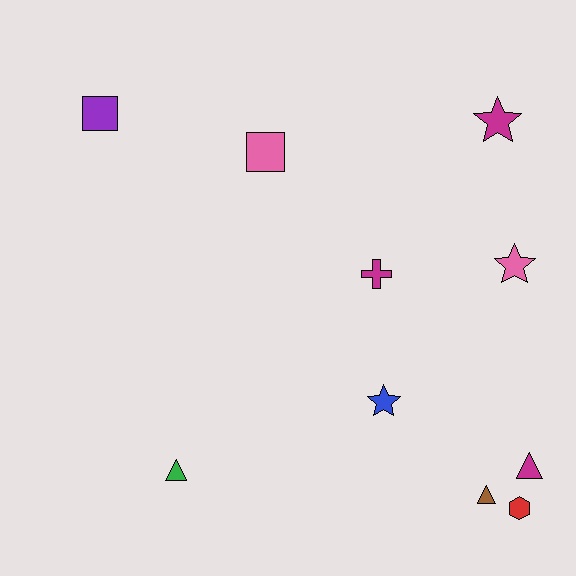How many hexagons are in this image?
There is 1 hexagon.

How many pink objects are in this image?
There are 2 pink objects.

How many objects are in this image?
There are 10 objects.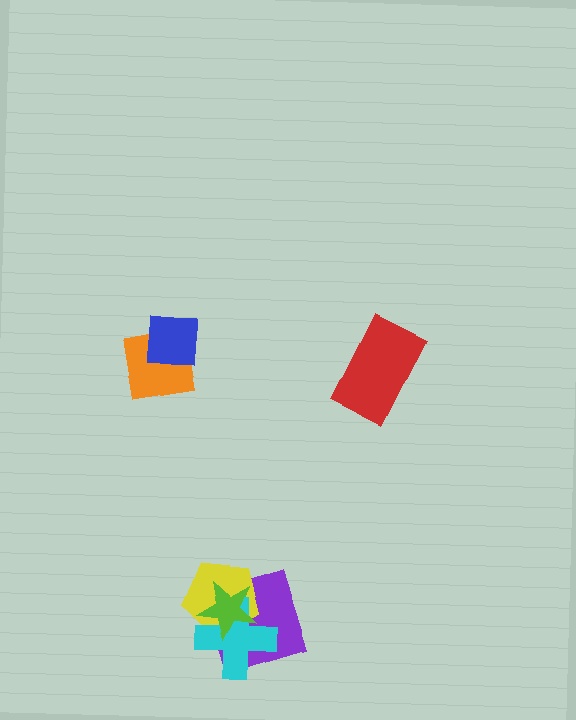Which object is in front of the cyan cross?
The lime star is in front of the cyan cross.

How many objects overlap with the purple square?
3 objects overlap with the purple square.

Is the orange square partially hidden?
Yes, it is partially covered by another shape.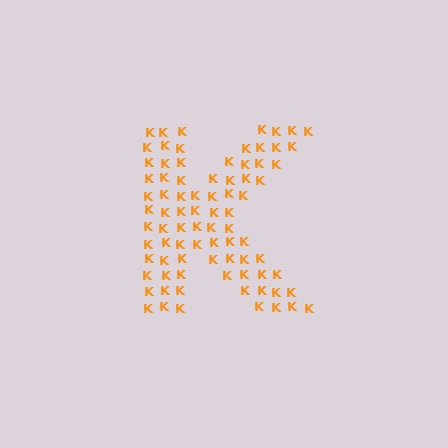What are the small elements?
The small elements are letter K's.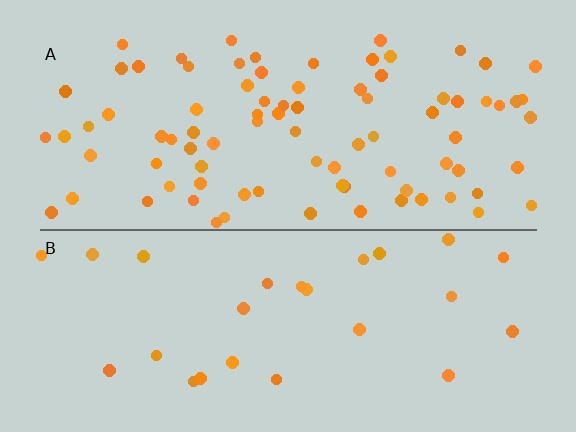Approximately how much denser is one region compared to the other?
Approximately 3.3× — region A over region B.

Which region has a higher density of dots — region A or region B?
A (the top).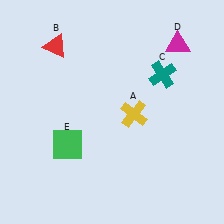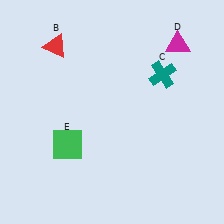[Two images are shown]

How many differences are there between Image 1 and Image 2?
There is 1 difference between the two images.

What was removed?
The yellow cross (A) was removed in Image 2.